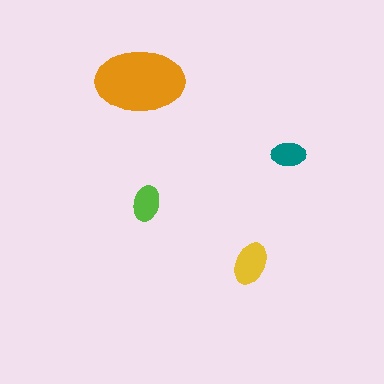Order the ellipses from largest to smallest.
the orange one, the yellow one, the lime one, the teal one.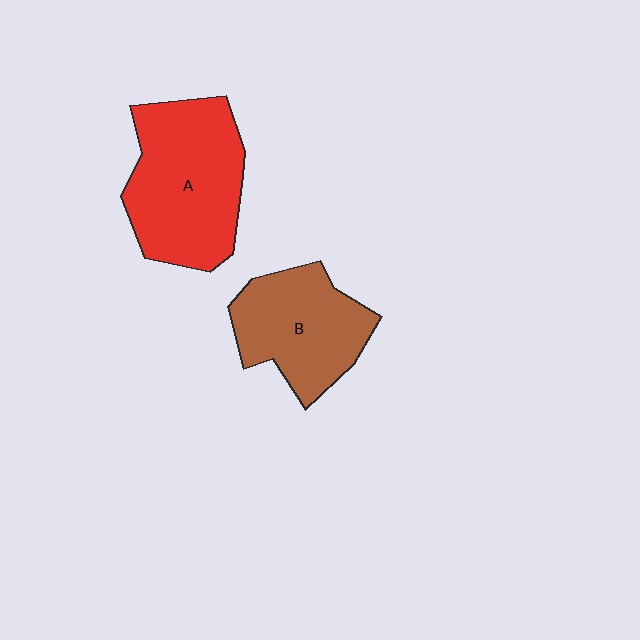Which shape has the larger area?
Shape A (red).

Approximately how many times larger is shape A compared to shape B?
Approximately 1.3 times.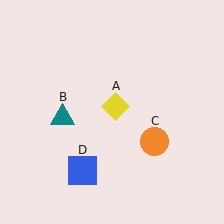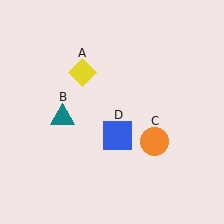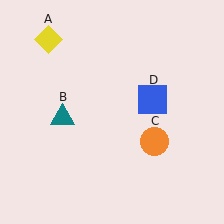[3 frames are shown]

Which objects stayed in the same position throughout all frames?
Teal triangle (object B) and orange circle (object C) remained stationary.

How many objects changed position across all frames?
2 objects changed position: yellow diamond (object A), blue square (object D).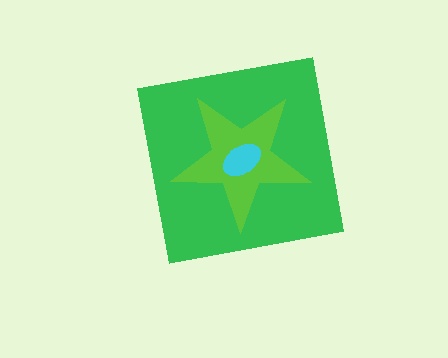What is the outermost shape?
The green square.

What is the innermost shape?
The cyan ellipse.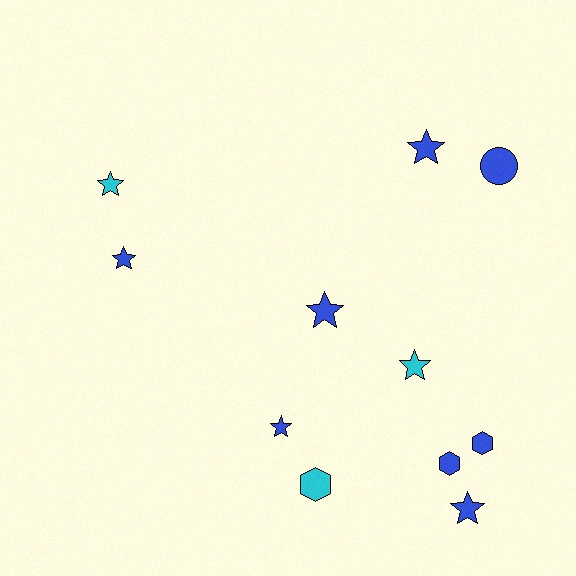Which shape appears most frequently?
Star, with 7 objects.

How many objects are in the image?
There are 11 objects.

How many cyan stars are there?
There are 2 cyan stars.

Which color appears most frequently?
Blue, with 8 objects.